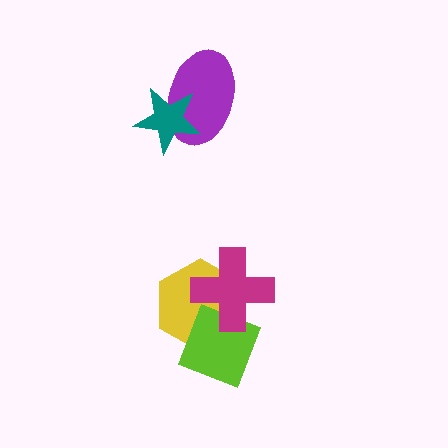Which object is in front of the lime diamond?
The magenta cross is in front of the lime diamond.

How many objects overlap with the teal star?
1 object overlaps with the teal star.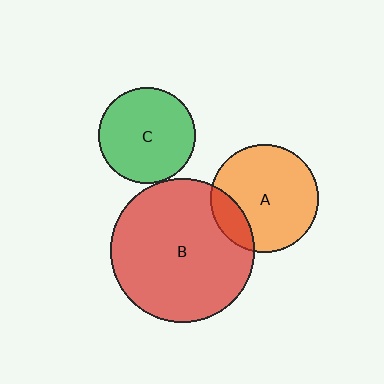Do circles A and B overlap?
Yes.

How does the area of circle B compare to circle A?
Approximately 1.8 times.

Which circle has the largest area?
Circle B (red).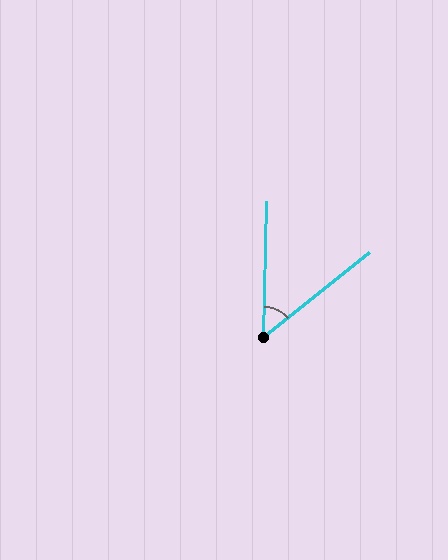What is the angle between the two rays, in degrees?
Approximately 50 degrees.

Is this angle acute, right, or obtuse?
It is acute.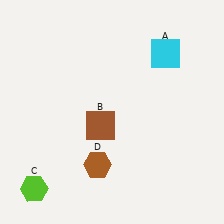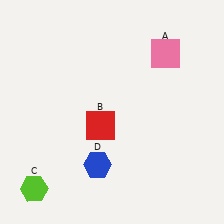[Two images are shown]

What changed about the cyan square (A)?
In Image 1, A is cyan. In Image 2, it changed to pink.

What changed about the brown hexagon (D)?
In Image 1, D is brown. In Image 2, it changed to blue.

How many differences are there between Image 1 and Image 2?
There are 3 differences between the two images.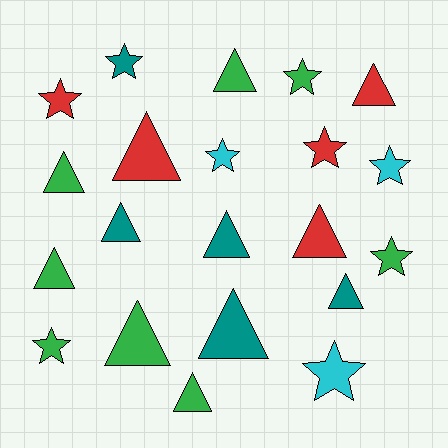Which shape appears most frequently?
Triangle, with 12 objects.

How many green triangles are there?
There are 5 green triangles.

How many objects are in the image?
There are 21 objects.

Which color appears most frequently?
Green, with 8 objects.